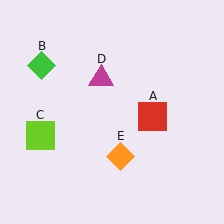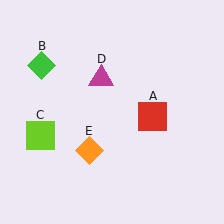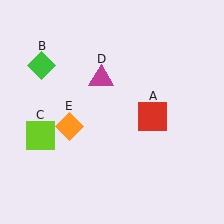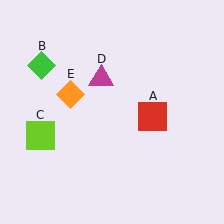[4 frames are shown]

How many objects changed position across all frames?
1 object changed position: orange diamond (object E).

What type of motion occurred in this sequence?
The orange diamond (object E) rotated clockwise around the center of the scene.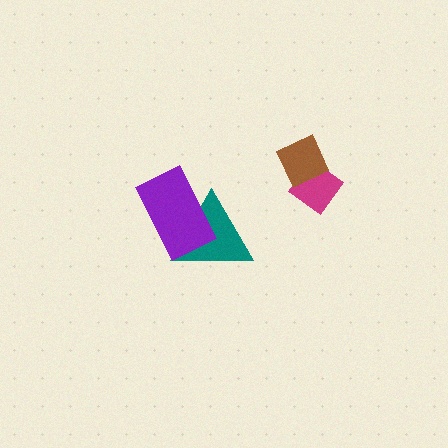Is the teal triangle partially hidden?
Yes, it is partially covered by another shape.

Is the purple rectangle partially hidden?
No, no other shape covers it.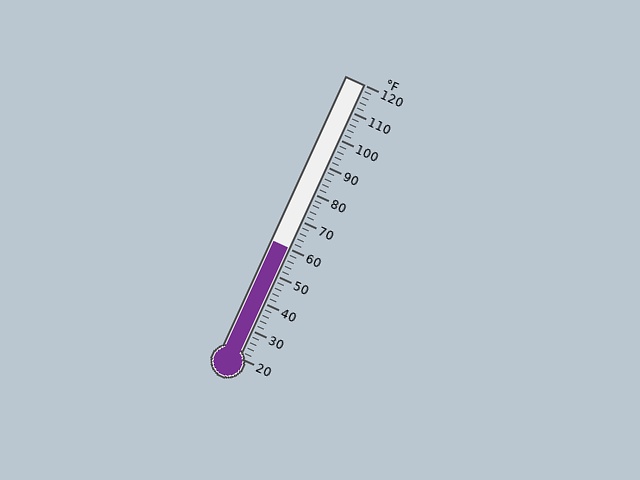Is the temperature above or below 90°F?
The temperature is below 90°F.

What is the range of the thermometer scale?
The thermometer scale ranges from 20°F to 120°F.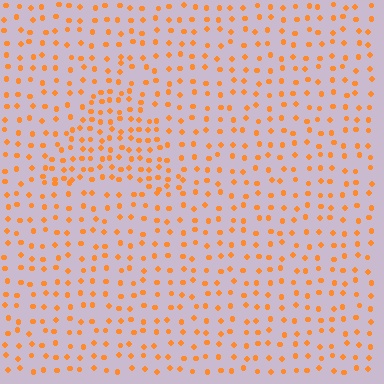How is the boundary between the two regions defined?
The boundary is defined by a change in element density (approximately 1.7x ratio). All elements are the same color, size, and shape.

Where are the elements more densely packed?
The elements are more densely packed inside the triangle boundary.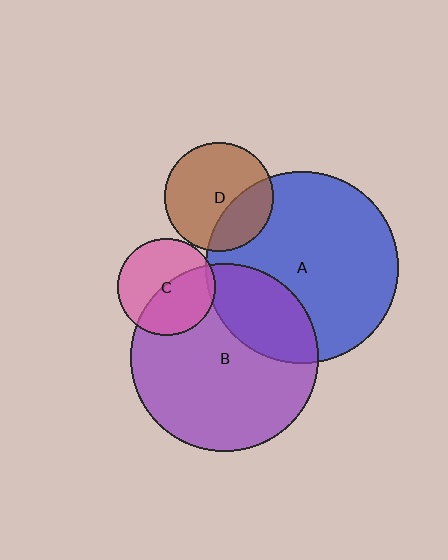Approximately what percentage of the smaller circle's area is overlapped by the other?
Approximately 30%.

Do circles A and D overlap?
Yes.